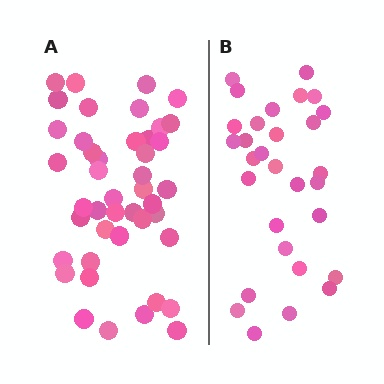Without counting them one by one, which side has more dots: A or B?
Region A (the left region) has more dots.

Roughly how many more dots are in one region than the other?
Region A has approximately 15 more dots than region B.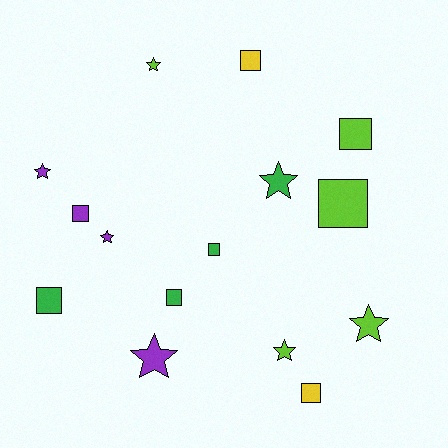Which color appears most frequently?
Lime, with 5 objects.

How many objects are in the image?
There are 15 objects.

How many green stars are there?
There is 1 green star.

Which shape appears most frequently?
Square, with 8 objects.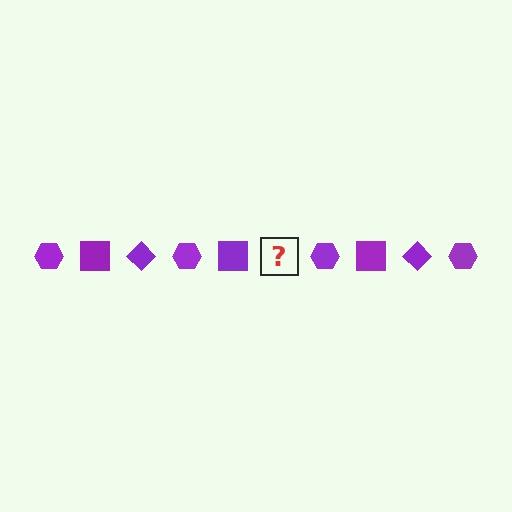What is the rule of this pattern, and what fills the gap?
The rule is that the pattern cycles through hexagon, square, diamond shapes in purple. The gap should be filled with a purple diamond.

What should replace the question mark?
The question mark should be replaced with a purple diamond.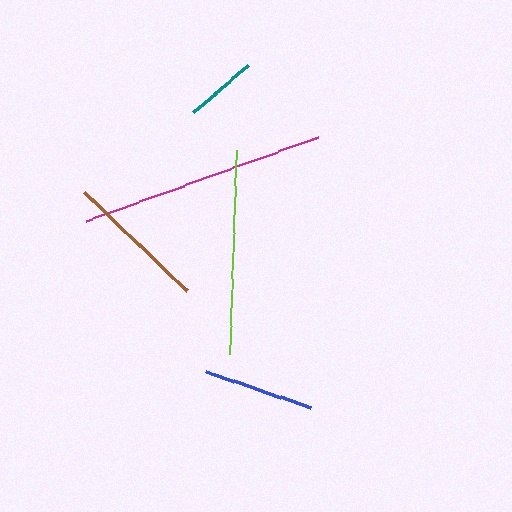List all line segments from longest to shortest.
From longest to shortest: magenta, lime, brown, blue, teal.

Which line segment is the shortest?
The teal line is the shortest at approximately 72 pixels.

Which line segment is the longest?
The magenta line is the longest at approximately 247 pixels.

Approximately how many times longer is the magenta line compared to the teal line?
The magenta line is approximately 3.4 times the length of the teal line.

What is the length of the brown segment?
The brown segment is approximately 143 pixels long.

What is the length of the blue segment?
The blue segment is approximately 111 pixels long.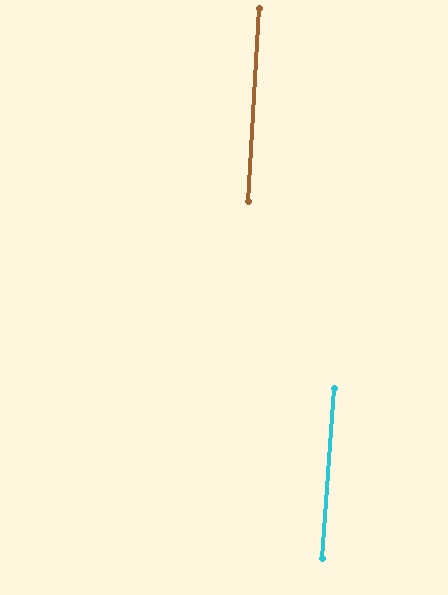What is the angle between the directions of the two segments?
Approximately 1 degree.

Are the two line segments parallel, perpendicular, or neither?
Parallel — their directions differ by only 0.7°.